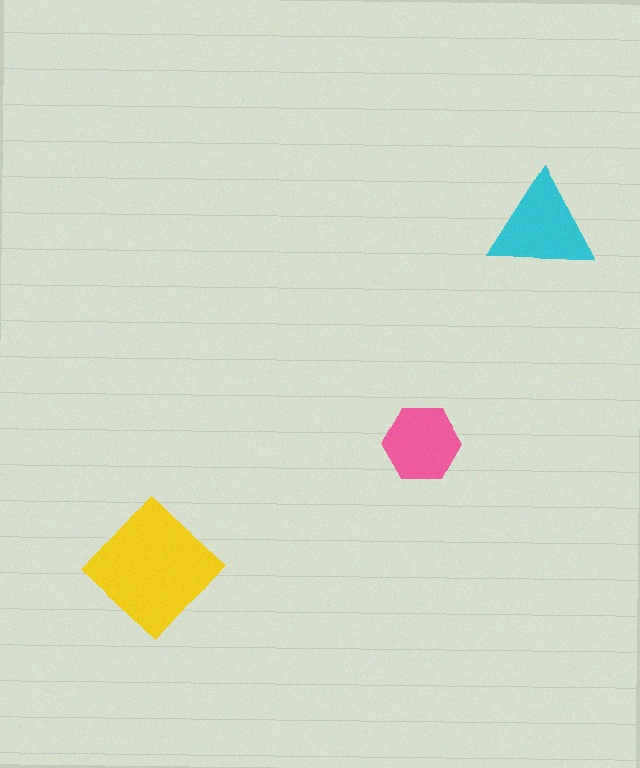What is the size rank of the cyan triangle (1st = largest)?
2nd.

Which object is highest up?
The cyan triangle is topmost.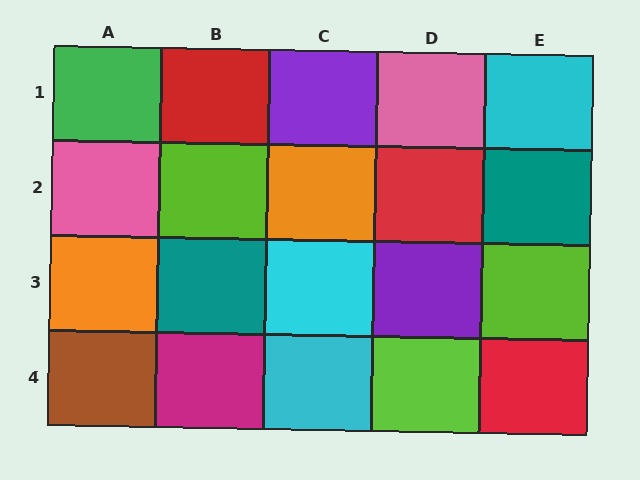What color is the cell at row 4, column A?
Brown.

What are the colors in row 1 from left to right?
Green, red, purple, pink, cyan.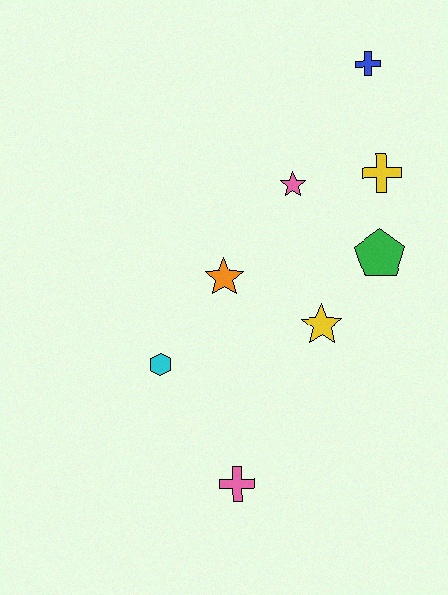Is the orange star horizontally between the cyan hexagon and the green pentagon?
Yes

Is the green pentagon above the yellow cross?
No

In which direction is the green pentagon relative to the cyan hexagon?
The green pentagon is to the right of the cyan hexagon.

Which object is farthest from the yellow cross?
The pink cross is farthest from the yellow cross.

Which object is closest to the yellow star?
The green pentagon is closest to the yellow star.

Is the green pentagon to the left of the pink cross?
No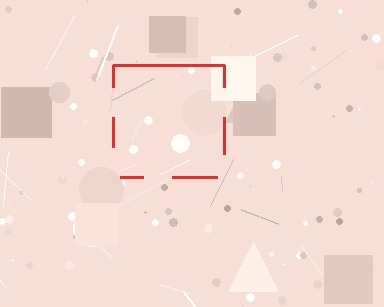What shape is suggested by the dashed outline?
The dashed outline suggests a square.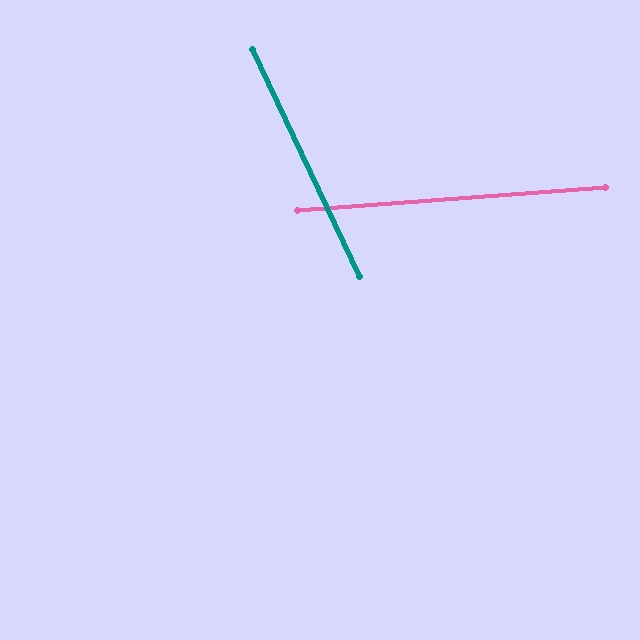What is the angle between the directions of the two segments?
Approximately 69 degrees.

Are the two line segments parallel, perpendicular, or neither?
Neither parallel nor perpendicular — they differ by about 69°.